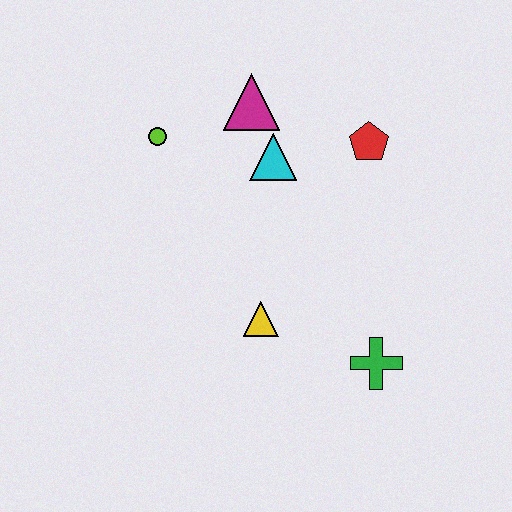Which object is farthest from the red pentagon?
The green cross is farthest from the red pentagon.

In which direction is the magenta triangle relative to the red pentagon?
The magenta triangle is to the left of the red pentagon.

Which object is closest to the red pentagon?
The cyan triangle is closest to the red pentagon.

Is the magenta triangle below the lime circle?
No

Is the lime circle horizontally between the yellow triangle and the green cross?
No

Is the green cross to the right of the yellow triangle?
Yes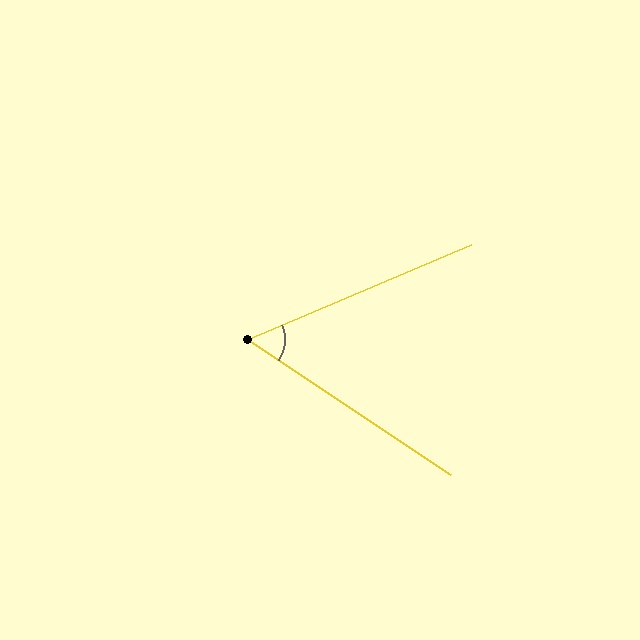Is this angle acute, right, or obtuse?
It is acute.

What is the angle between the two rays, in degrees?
Approximately 56 degrees.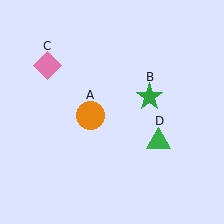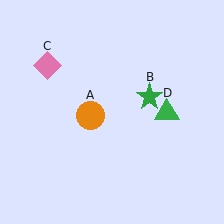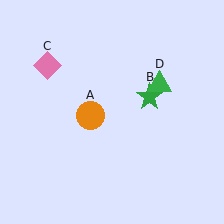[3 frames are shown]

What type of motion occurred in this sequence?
The green triangle (object D) rotated counterclockwise around the center of the scene.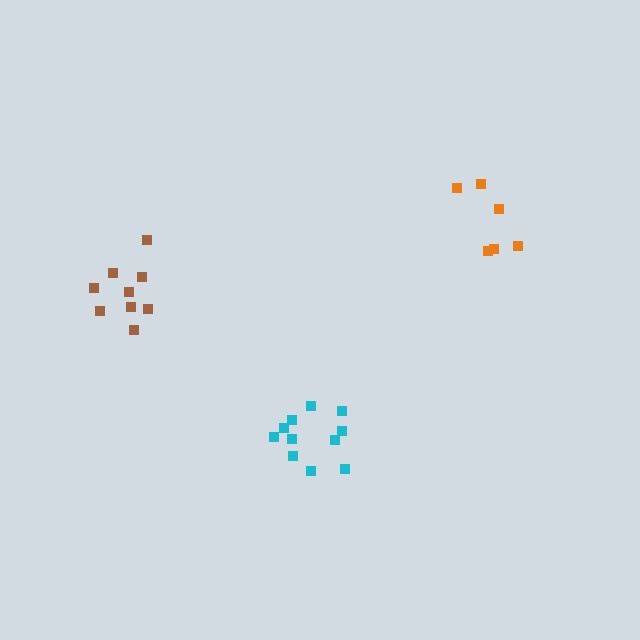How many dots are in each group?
Group 1: 11 dots, Group 2: 9 dots, Group 3: 6 dots (26 total).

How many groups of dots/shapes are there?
There are 3 groups.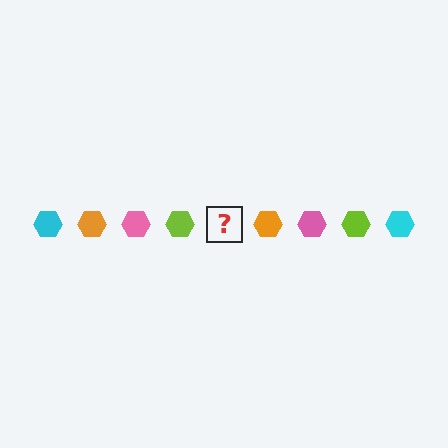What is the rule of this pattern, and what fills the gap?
The rule is that the pattern cycles through cyan, orange, pink, lime hexagons. The gap should be filled with a cyan hexagon.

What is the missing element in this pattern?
The missing element is a cyan hexagon.